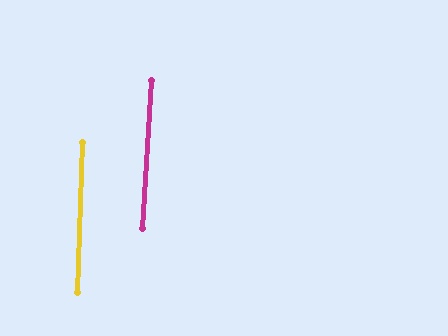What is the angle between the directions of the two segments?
Approximately 2 degrees.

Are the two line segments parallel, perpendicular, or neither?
Parallel — their directions differ by only 1.5°.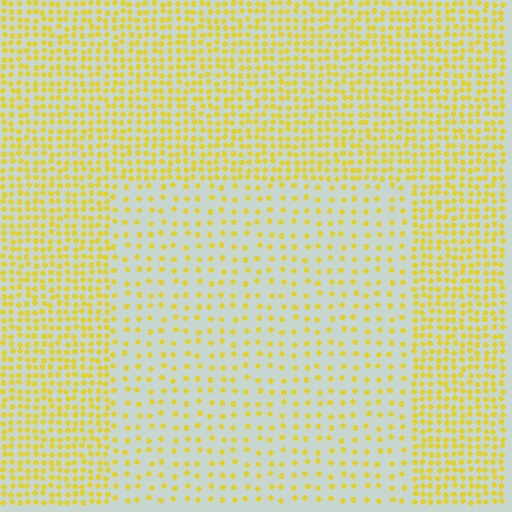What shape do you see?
I see a rectangle.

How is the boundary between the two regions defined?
The boundary is defined by a change in element density (approximately 2.3x ratio). All elements are the same color, size, and shape.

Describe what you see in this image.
The image contains small yellow elements arranged at two different densities. A rectangle-shaped region is visible where the elements are less densely packed than the surrounding area.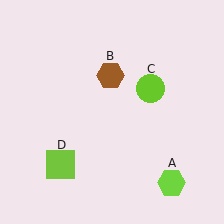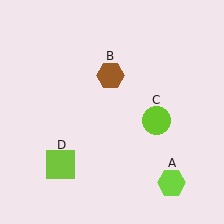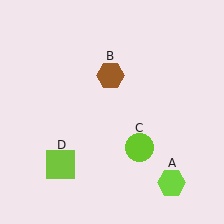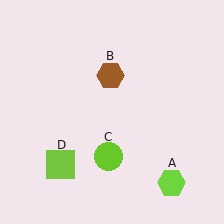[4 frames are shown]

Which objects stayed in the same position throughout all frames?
Lime hexagon (object A) and brown hexagon (object B) and lime square (object D) remained stationary.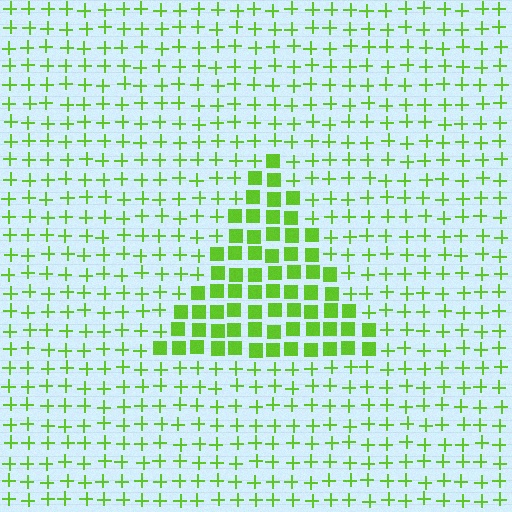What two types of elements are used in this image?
The image uses squares inside the triangle region and plus signs outside it.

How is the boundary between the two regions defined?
The boundary is defined by a change in element shape: squares inside vs. plus signs outside. All elements share the same color and spacing.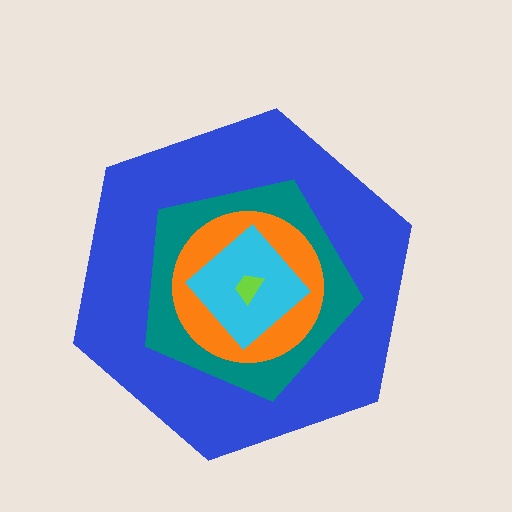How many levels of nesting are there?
5.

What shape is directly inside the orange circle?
The cyan diamond.